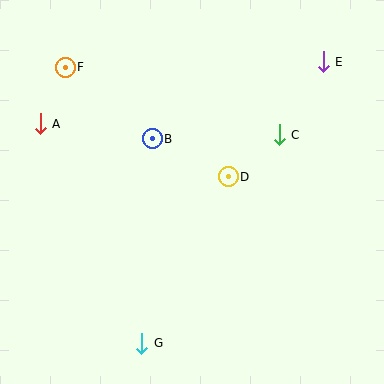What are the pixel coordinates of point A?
Point A is at (40, 124).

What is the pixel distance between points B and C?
The distance between B and C is 127 pixels.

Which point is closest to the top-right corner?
Point E is closest to the top-right corner.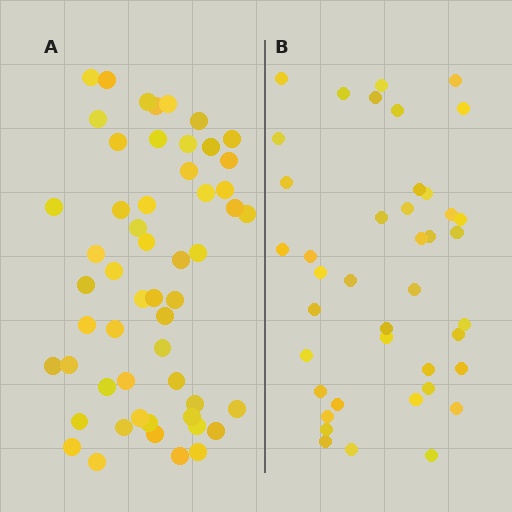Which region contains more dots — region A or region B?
Region A (the left region) has more dots.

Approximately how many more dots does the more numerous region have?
Region A has approximately 15 more dots than region B.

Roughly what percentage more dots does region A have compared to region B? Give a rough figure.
About 30% more.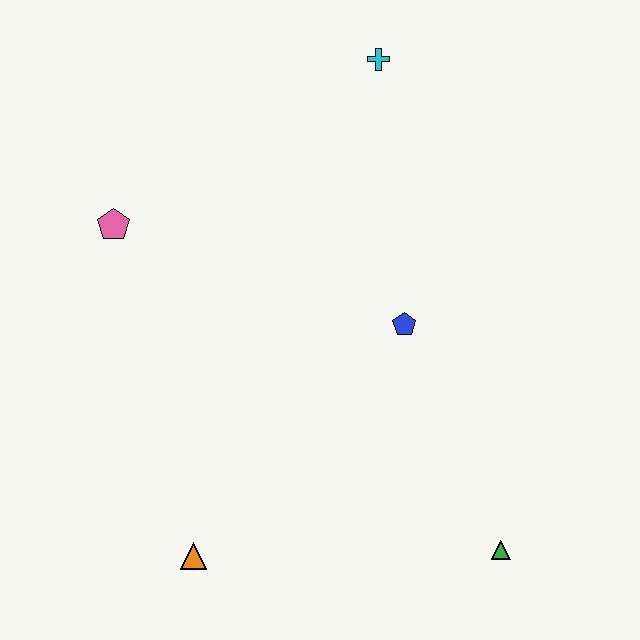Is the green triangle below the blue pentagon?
Yes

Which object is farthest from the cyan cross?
The orange triangle is farthest from the cyan cross.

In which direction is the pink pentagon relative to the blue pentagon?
The pink pentagon is to the left of the blue pentagon.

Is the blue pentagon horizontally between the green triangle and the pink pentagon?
Yes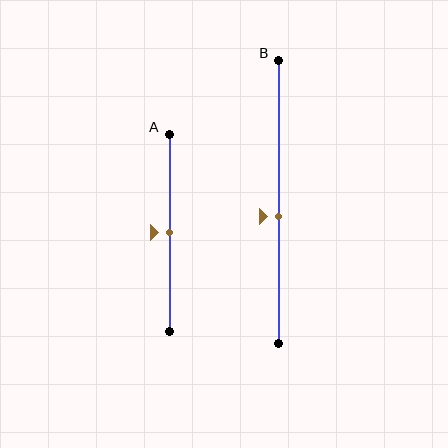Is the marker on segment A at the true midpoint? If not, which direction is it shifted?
Yes, the marker on segment A is at the true midpoint.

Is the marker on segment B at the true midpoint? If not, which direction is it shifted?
No, the marker on segment B is shifted downward by about 5% of the segment length.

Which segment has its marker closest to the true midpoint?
Segment A has its marker closest to the true midpoint.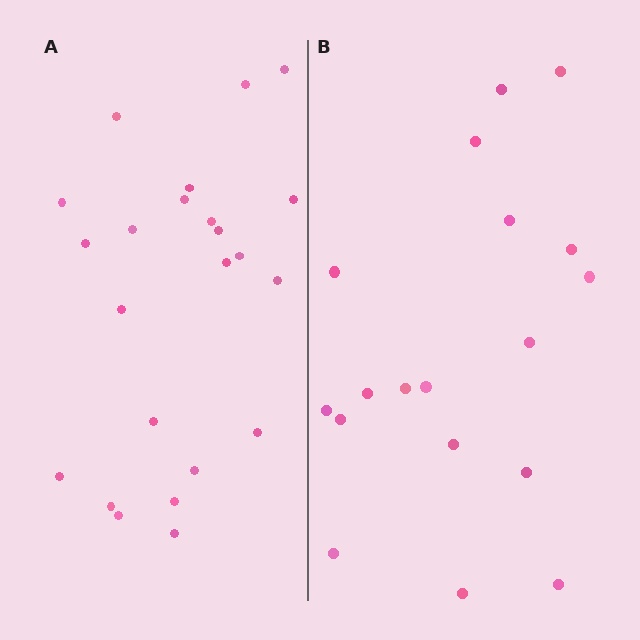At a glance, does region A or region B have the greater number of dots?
Region A (the left region) has more dots.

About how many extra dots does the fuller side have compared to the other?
Region A has about 5 more dots than region B.